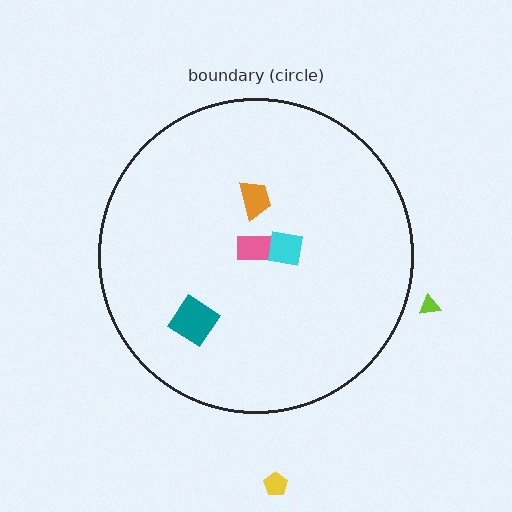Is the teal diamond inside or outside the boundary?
Inside.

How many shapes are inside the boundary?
4 inside, 2 outside.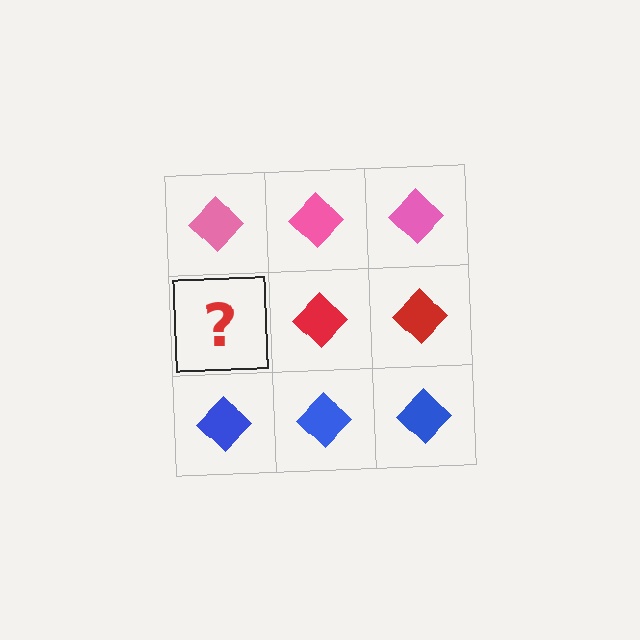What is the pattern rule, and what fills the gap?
The rule is that each row has a consistent color. The gap should be filled with a red diamond.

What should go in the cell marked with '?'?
The missing cell should contain a red diamond.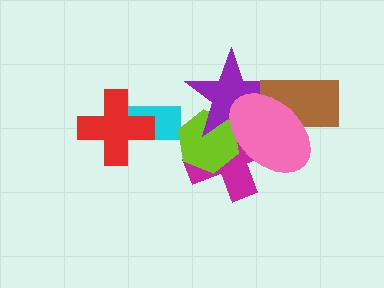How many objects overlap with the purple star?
4 objects overlap with the purple star.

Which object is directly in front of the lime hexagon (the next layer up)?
The purple star is directly in front of the lime hexagon.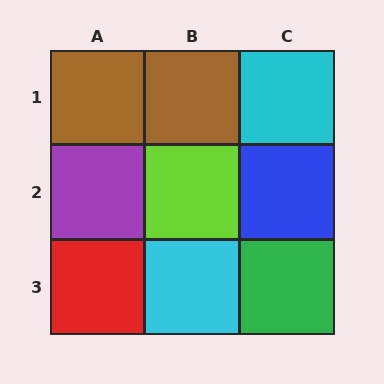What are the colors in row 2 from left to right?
Purple, lime, blue.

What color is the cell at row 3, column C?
Green.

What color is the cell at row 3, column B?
Cyan.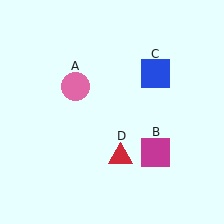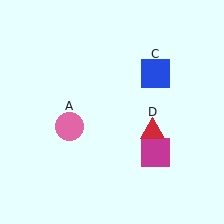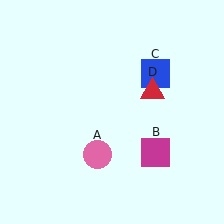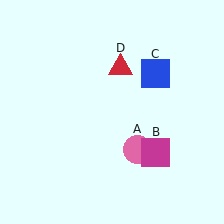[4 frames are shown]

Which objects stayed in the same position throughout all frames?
Magenta square (object B) and blue square (object C) remained stationary.